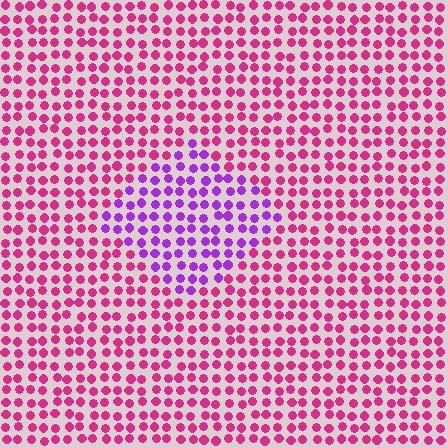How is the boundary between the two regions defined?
The boundary is defined purely by a slight shift in hue (about 45 degrees). Spacing, size, and orientation are identical on both sides.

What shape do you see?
I see a diamond.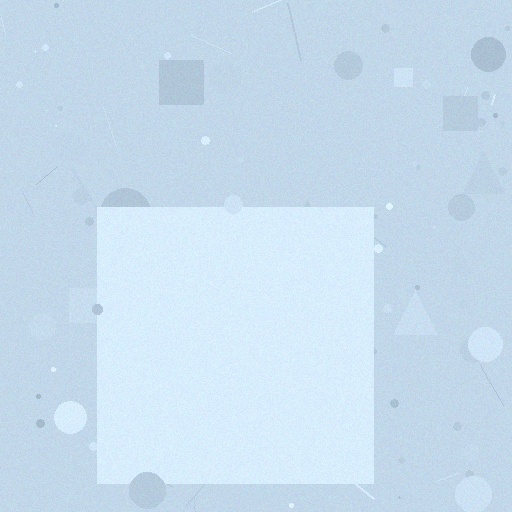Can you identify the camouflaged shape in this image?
The camouflaged shape is a square.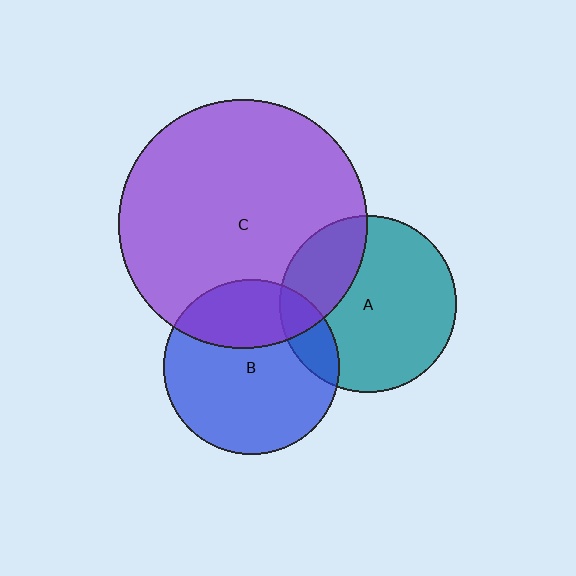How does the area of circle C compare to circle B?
Approximately 2.0 times.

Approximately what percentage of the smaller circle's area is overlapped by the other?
Approximately 15%.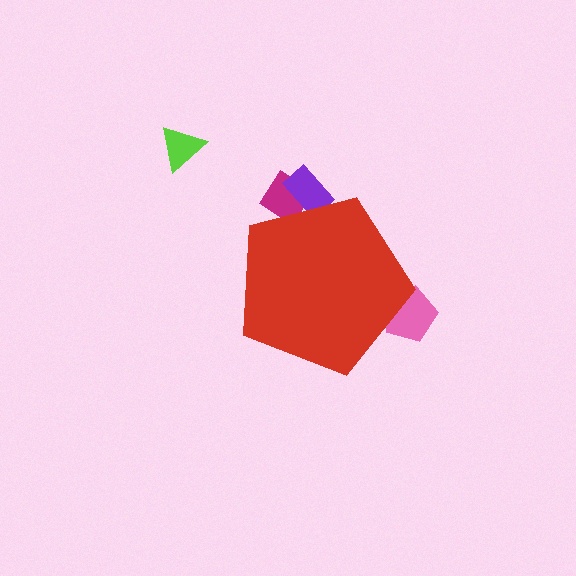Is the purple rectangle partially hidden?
Yes, the purple rectangle is partially hidden behind the red pentagon.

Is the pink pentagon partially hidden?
Yes, the pink pentagon is partially hidden behind the red pentagon.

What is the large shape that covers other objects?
A red pentagon.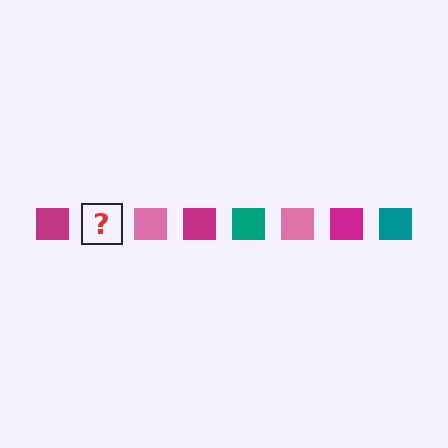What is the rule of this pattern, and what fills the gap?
The rule is that the pattern cycles through magenta, teal, pink squares. The gap should be filled with a teal square.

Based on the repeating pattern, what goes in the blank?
The blank should be a teal square.